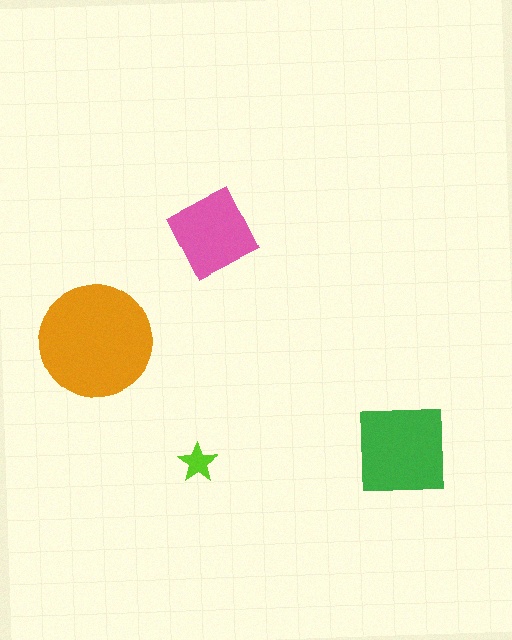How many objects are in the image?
There are 4 objects in the image.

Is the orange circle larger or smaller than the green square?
Larger.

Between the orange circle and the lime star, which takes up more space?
The orange circle.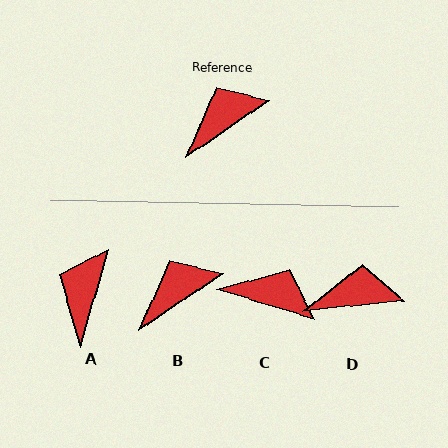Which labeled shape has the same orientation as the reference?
B.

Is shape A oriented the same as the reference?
No, it is off by about 40 degrees.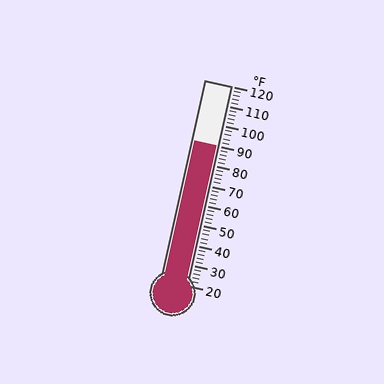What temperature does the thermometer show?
The thermometer shows approximately 90°F.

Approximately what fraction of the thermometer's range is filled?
The thermometer is filled to approximately 70% of its range.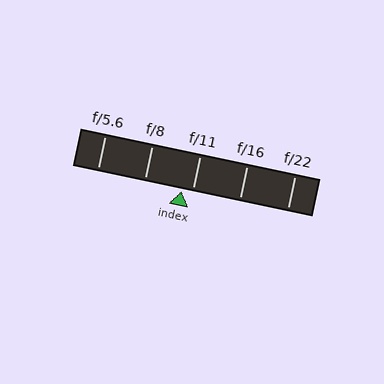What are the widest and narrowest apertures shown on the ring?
The widest aperture shown is f/5.6 and the narrowest is f/22.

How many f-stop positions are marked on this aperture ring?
There are 5 f-stop positions marked.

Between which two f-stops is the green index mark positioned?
The index mark is between f/8 and f/11.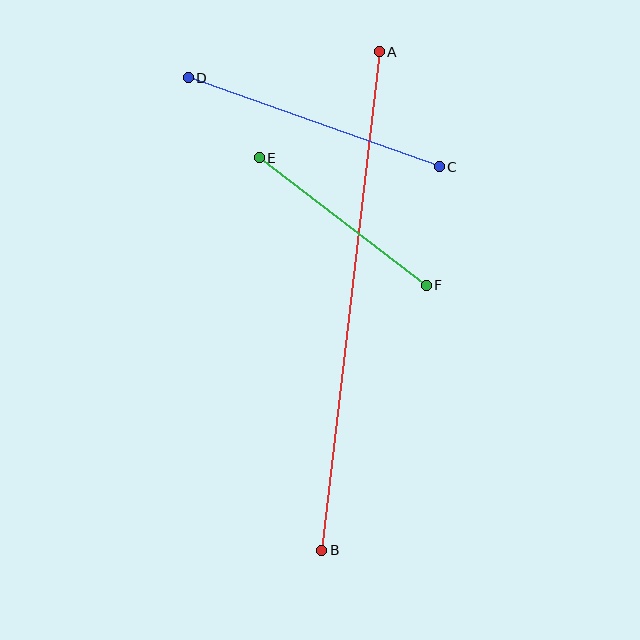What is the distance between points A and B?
The distance is approximately 502 pixels.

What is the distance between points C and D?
The distance is approximately 266 pixels.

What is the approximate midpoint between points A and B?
The midpoint is at approximately (350, 301) pixels.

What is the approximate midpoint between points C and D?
The midpoint is at approximately (314, 122) pixels.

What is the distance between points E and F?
The distance is approximately 210 pixels.